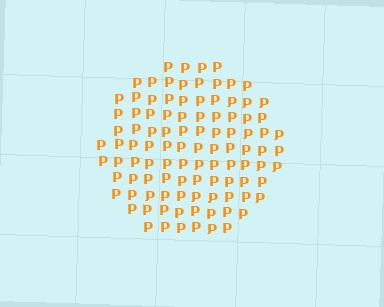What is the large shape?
The large shape is a circle.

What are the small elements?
The small elements are letter P's.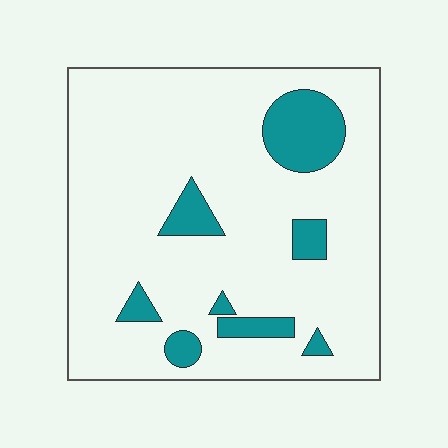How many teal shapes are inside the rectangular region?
8.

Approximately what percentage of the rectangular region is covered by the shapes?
Approximately 15%.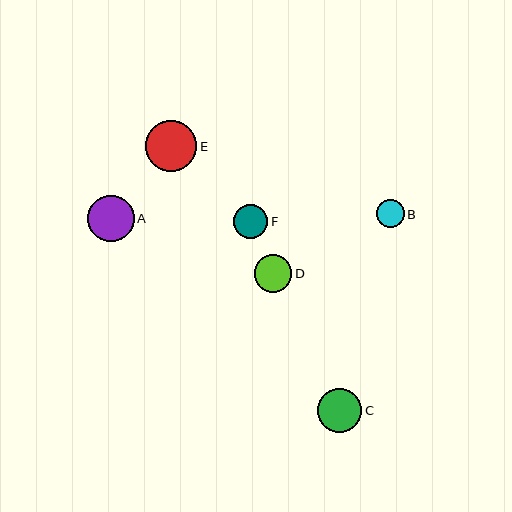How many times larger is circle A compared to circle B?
Circle A is approximately 1.7 times the size of circle B.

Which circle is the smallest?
Circle B is the smallest with a size of approximately 28 pixels.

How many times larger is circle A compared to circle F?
Circle A is approximately 1.4 times the size of circle F.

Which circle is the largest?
Circle E is the largest with a size of approximately 51 pixels.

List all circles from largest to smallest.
From largest to smallest: E, A, C, D, F, B.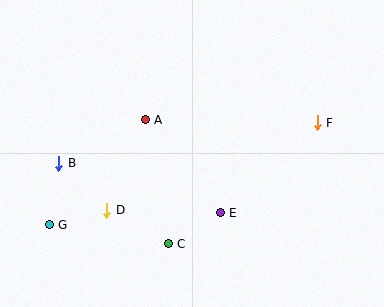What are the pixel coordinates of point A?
Point A is at (145, 120).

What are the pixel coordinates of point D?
Point D is at (107, 210).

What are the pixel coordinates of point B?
Point B is at (59, 163).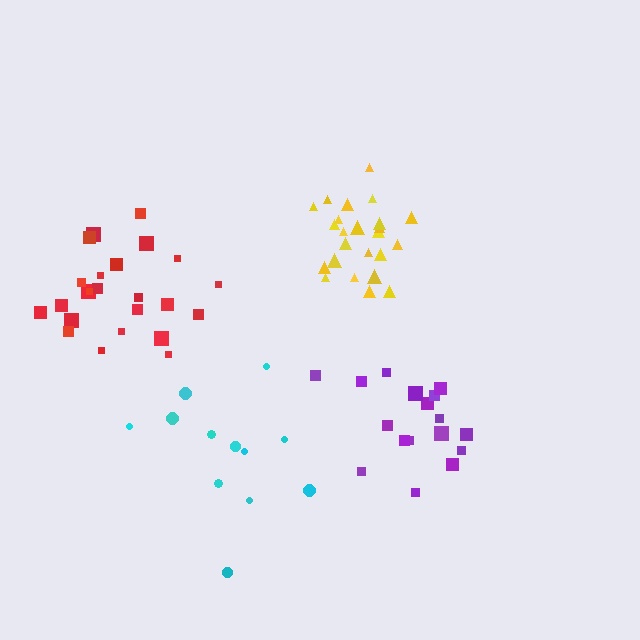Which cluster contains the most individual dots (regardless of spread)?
Yellow (24).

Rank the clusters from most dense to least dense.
yellow, red, purple, cyan.